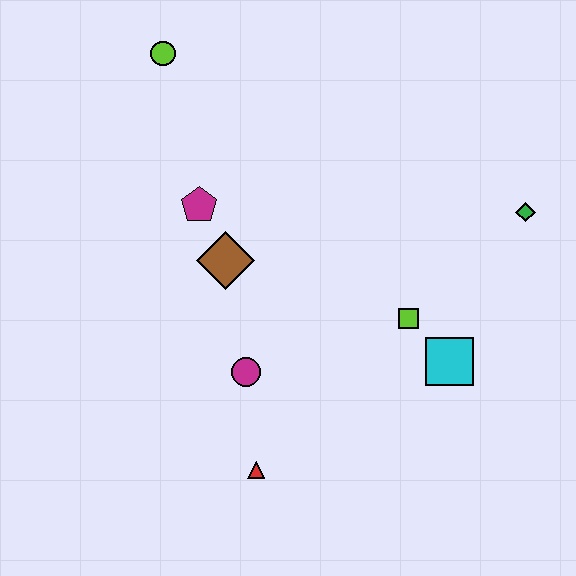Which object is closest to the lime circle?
The magenta pentagon is closest to the lime circle.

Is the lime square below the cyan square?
No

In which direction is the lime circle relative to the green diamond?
The lime circle is to the left of the green diamond.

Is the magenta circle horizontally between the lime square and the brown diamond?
Yes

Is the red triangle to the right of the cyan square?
No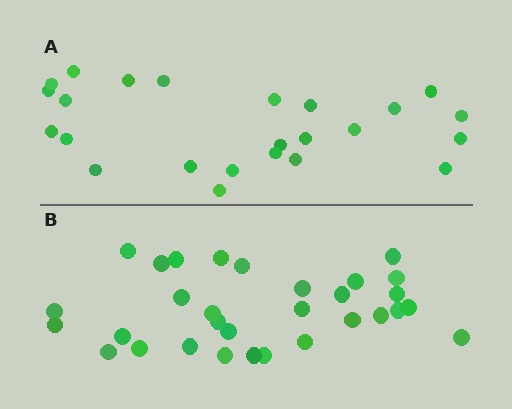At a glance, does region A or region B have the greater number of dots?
Region B (the bottom region) has more dots.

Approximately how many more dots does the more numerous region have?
Region B has roughly 8 or so more dots than region A.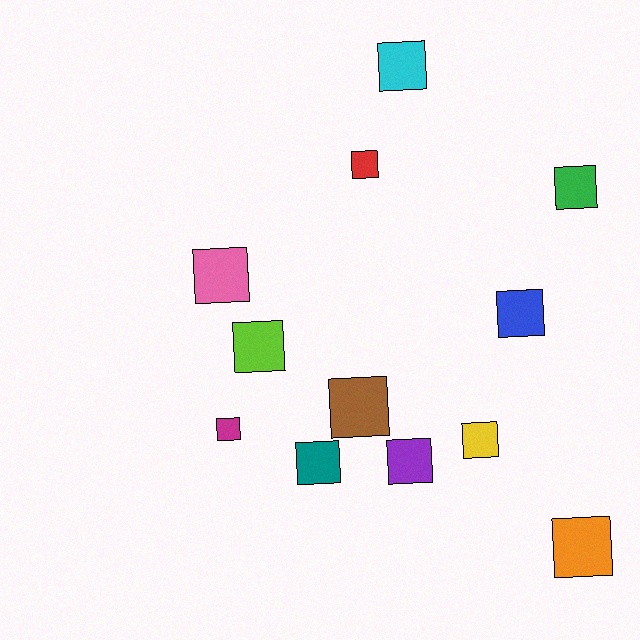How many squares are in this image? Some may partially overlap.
There are 12 squares.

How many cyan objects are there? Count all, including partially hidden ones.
There is 1 cyan object.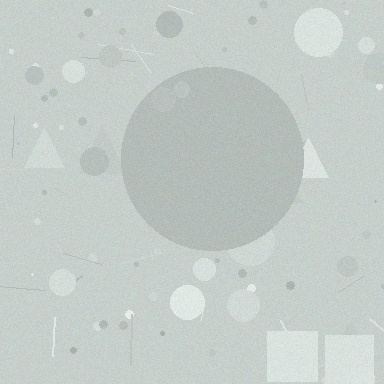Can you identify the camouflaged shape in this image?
The camouflaged shape is a circle.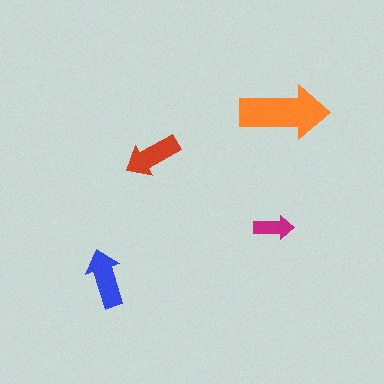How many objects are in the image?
There are 4 objects in the image.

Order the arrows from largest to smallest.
the orange one, the blue one, the red one, the magenta one.